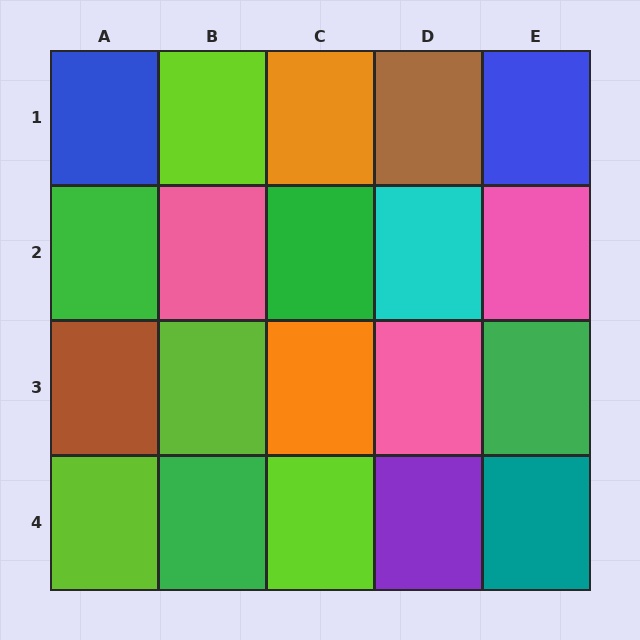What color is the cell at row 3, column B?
Lime.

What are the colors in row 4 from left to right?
Lime, green, lime, purple, teal.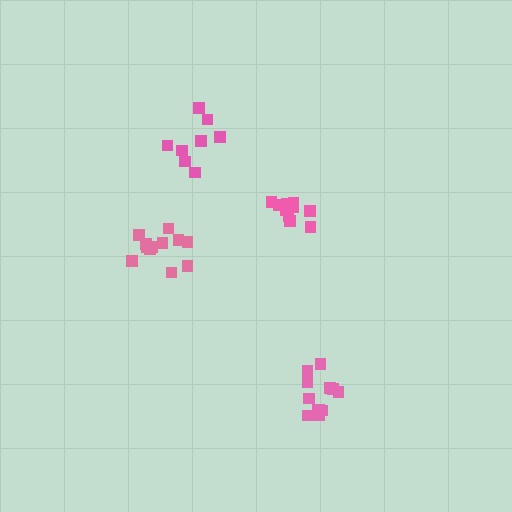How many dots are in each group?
Group 1: 10 dots, Group 2: 8 dots, Group 3: 12 dots, Group 4: 12 dots (42 total).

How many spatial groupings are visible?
There are 4 spatial groupings.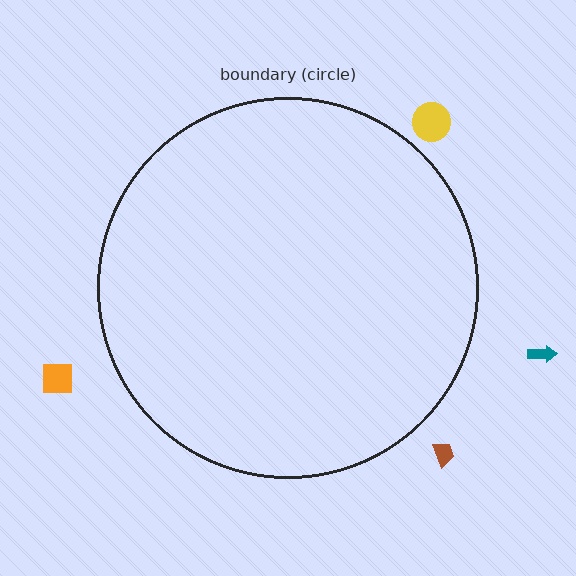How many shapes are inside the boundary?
0 inside, 4 outside.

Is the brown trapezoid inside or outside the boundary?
Outside.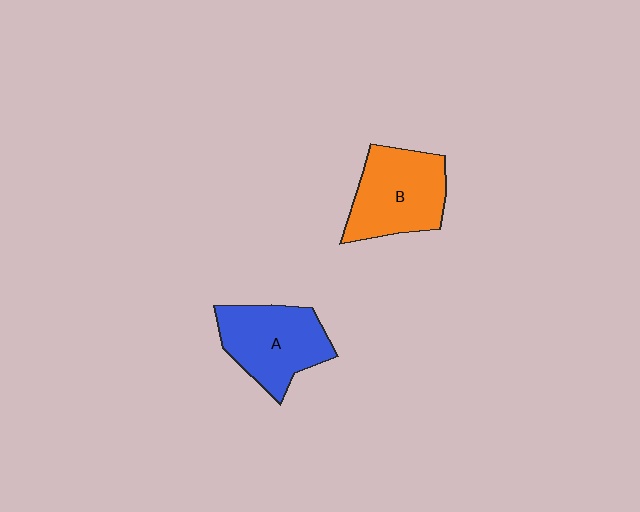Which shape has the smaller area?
Shape A (blue).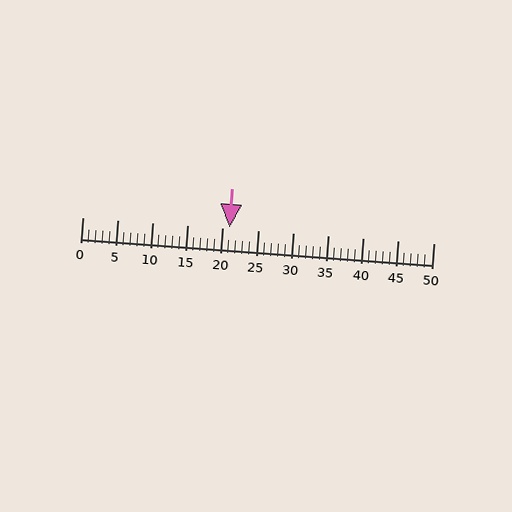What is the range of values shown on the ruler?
The ruler shows values from 0 to 50.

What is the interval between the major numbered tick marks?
The major tick marks are spaced 5 units apart.